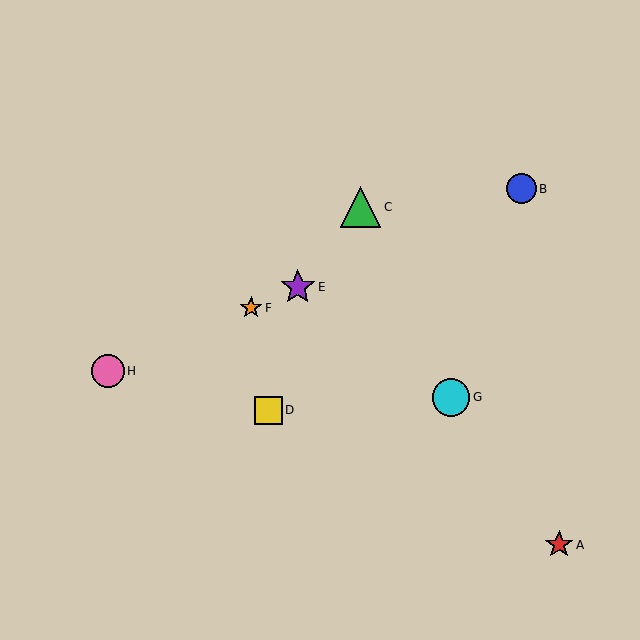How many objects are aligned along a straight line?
4 objects (B, E, F, H) are aligned along a straight line.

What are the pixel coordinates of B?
Object B is at (521, 189).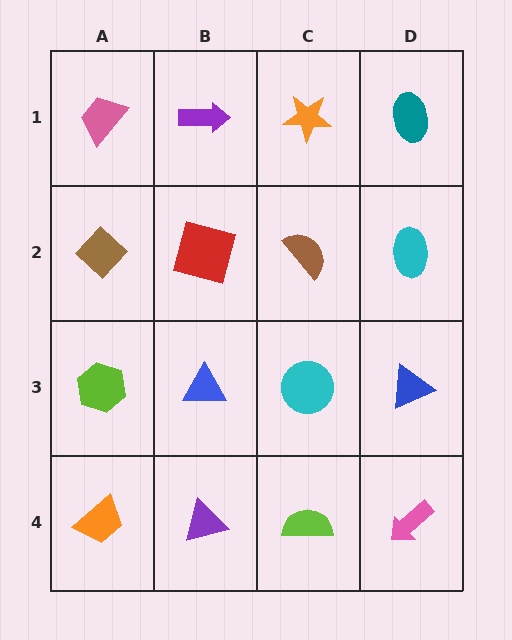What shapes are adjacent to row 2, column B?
A purple arrow (row 1, column B), a blue triangle (row 3, column B), a brown diamond (row 2, column A), a brown semicircle (row 2, column C).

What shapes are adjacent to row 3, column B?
A red square (row 2, column B), a purple triangle (row 4, column B), a lime hexagon (row 3, column A), a cyan circle (row 3, column C).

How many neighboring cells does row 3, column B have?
4.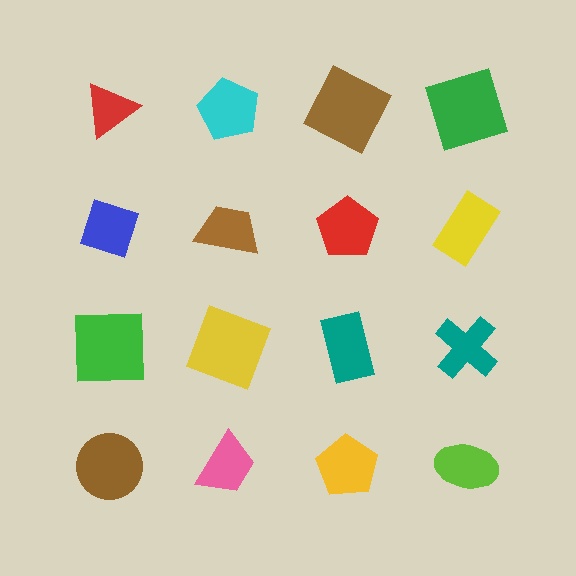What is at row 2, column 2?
A brown trapezoid.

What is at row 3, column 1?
A green square.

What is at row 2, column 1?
A blue diamond.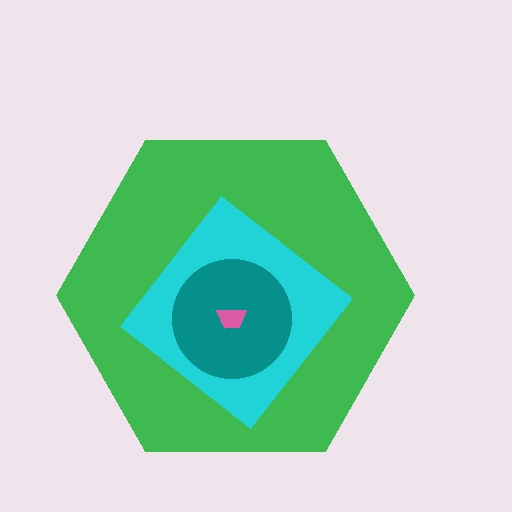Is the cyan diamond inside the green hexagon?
Yes.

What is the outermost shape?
The green hexagon.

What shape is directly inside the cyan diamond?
The teal circle.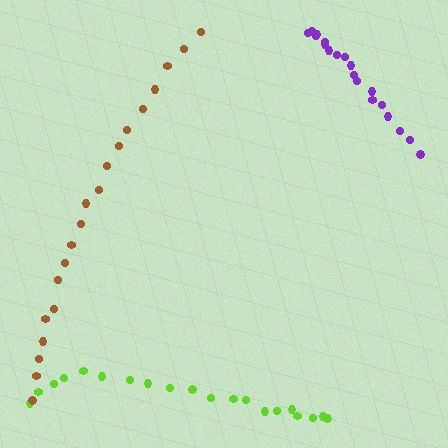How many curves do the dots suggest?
There are 3 distinct paths.